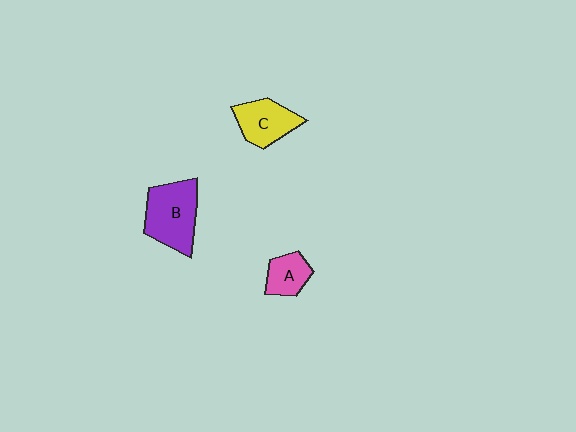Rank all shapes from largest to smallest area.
From largest to smallest: B (purple), C (yellow), A (pink).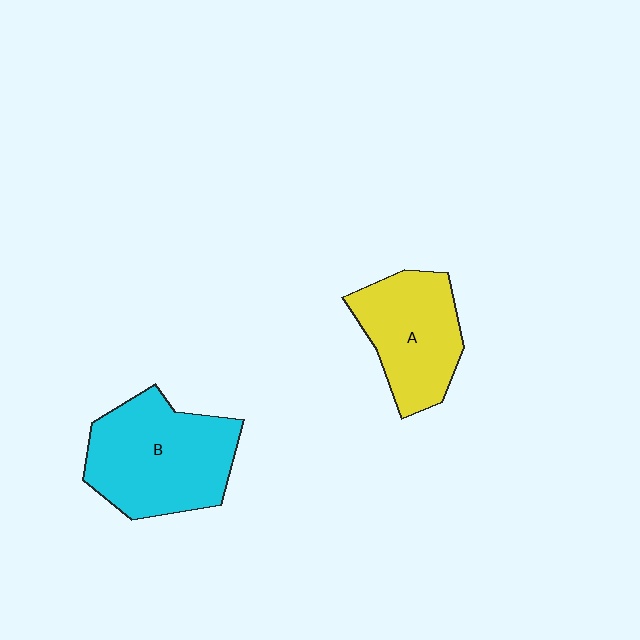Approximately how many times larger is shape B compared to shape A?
Approximately 1.3 times.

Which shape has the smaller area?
Shape A (yellow).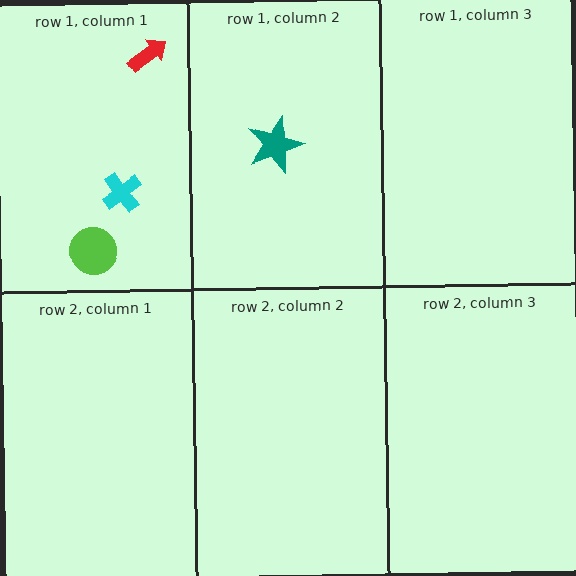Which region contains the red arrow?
The row 1, column 1 region.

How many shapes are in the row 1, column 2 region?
1.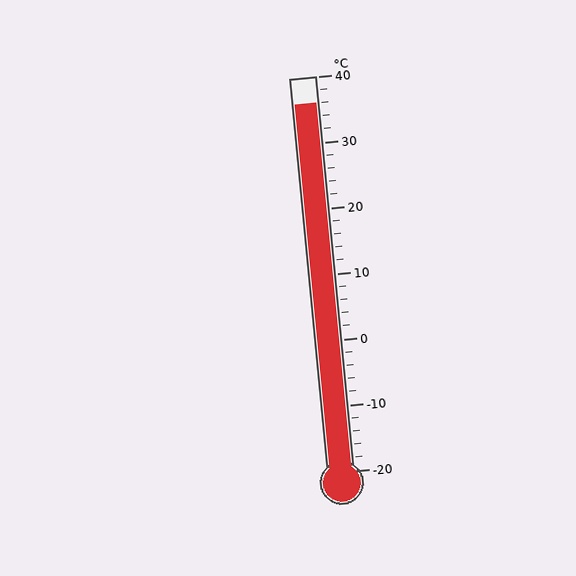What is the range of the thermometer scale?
The thermometer scale ranges from -20°C to 40°C.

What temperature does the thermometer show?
The thermometer shows approximately 36°C.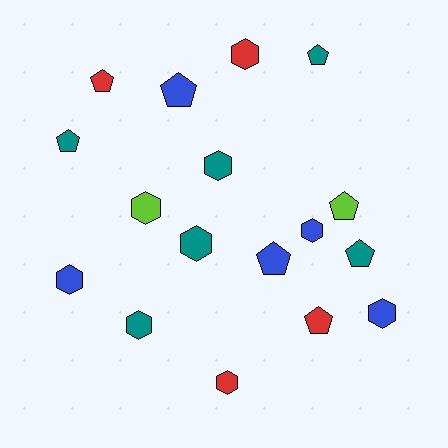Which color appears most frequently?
Teal, with 6 objects.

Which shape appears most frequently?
Hexagon, with 9 objects.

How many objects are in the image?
There are 17 objects.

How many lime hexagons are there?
There is 1 lime hexagon.